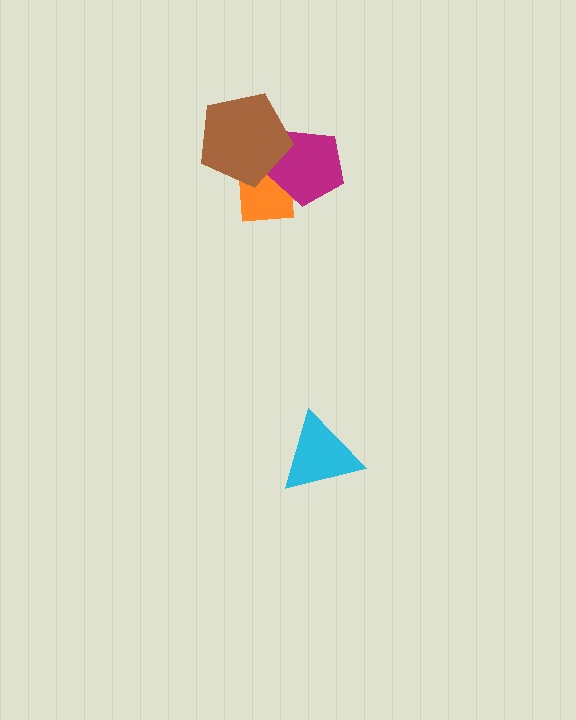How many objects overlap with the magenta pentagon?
2 objects overlap with the magenta pentagon.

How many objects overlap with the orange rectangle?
2 objects overlap with the orange rectangle.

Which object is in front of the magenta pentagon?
The brown pentagon is in front of the magenta pentagon.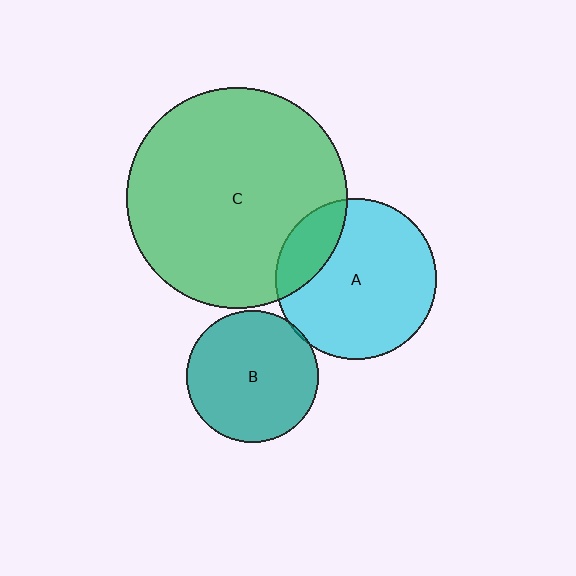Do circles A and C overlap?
Yes.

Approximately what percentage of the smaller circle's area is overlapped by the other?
Approximately 20%.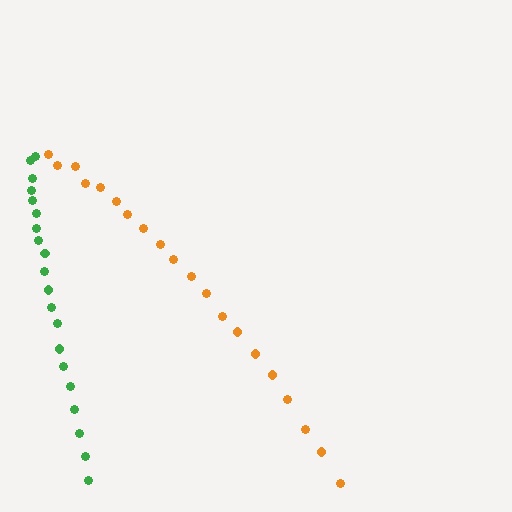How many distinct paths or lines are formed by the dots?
There are 2 distinct paths.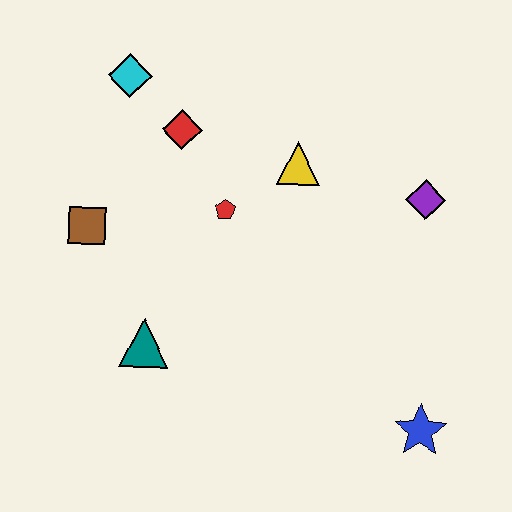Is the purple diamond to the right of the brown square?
Yes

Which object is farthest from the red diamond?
The blue star is farthest from the red diamond.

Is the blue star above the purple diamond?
No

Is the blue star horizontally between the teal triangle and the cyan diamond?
No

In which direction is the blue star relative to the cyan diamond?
The blue star is below the cyan diamond.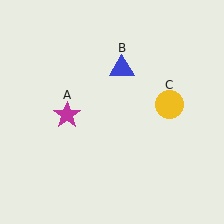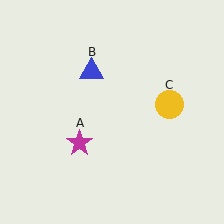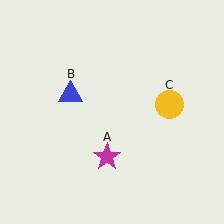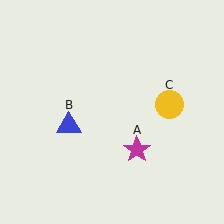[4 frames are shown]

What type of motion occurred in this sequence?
The magenta star (object A), blue triangle (object B) rotated counterclockwise around the center of the scene.